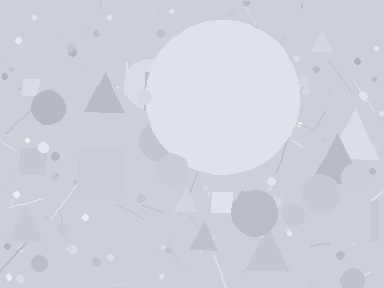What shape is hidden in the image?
A circle is hidden in the image.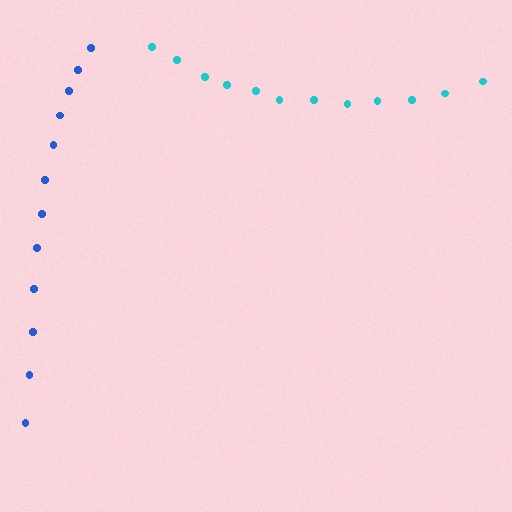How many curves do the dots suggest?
There are 2 distinct paths.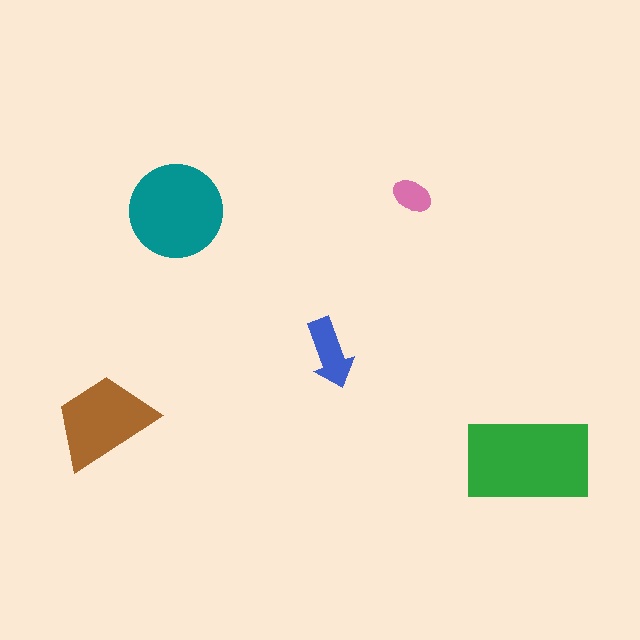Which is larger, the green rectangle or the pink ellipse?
The green rectangle.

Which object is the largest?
The green rectangle.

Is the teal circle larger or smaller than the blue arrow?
Larger.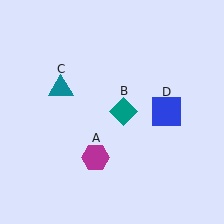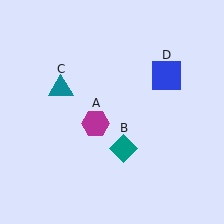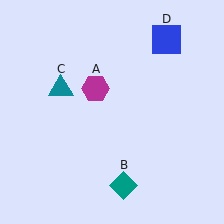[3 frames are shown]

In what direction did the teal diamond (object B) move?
The teal diamond (object B) moved down.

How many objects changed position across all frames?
3 objects changed position: magenta hexagon (object A), teal diamond (object B), blue square (object D).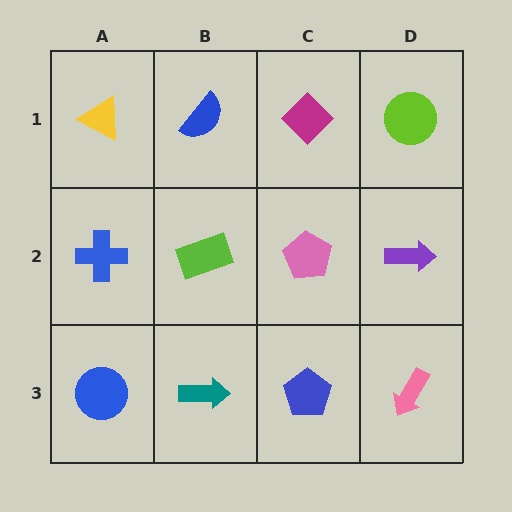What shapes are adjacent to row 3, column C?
A pink pentagon (row 2, column C), a teal arrow (row 3, column B), a pink arrow (row 3, column D).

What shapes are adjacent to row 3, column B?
A lime rectangle (row 2, column B), a blue circle (row 3, column A), a blue pentagon (row 3, column C).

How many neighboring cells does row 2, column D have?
3.